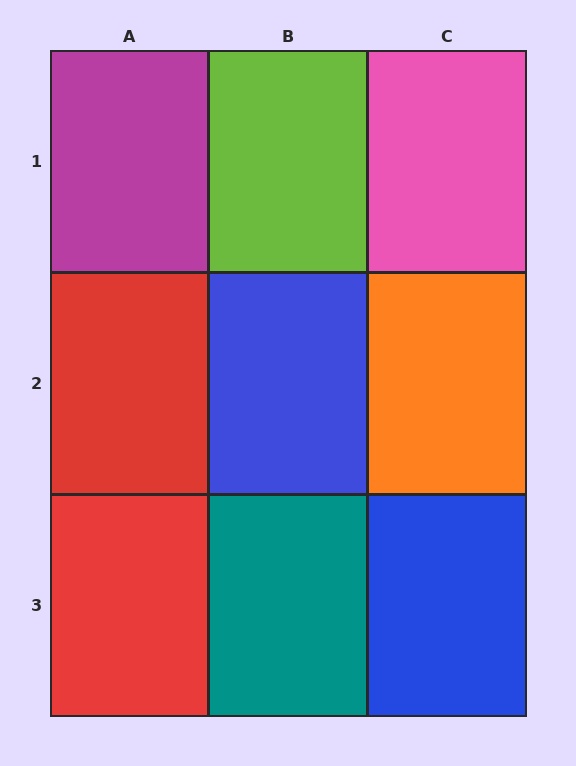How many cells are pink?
1 cell is pink.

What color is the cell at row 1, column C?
Pink.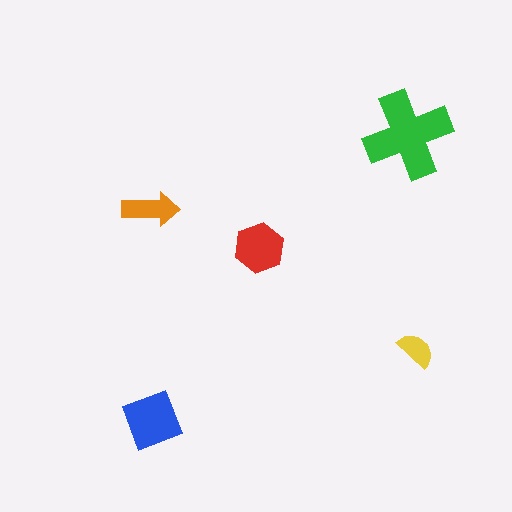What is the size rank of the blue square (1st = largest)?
2nd.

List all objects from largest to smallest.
The green cross, the blue square, the red hexagon, the orange arrow, the yellow semicircle.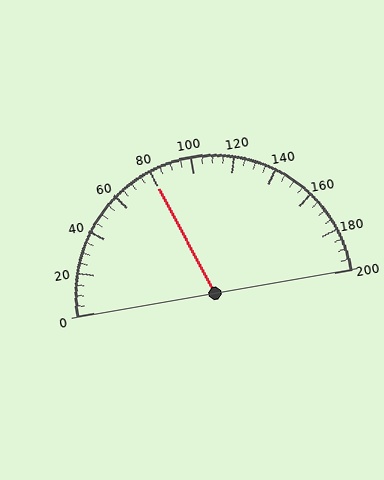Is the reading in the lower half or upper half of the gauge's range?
The reading is in the lower half of the range (0 to 200).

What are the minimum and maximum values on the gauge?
The gauge ranges from 0 to 200.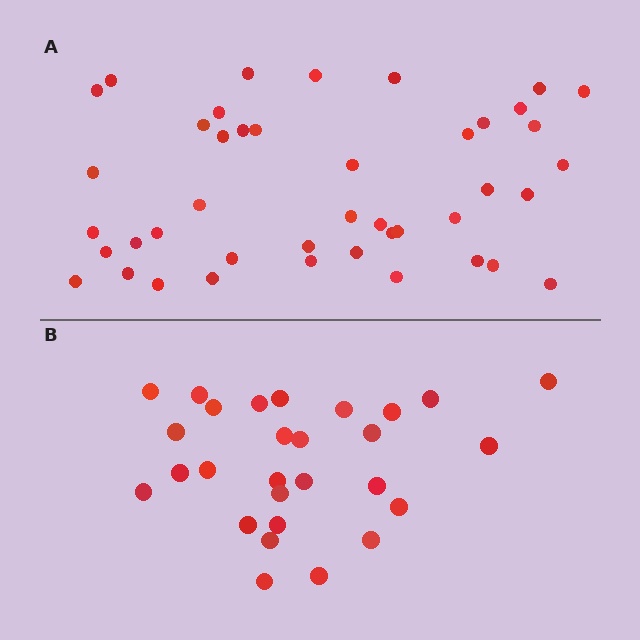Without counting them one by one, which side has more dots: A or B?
Region A (the top region) has more dots.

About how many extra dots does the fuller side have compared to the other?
Region A has approximately 15 more dots than region B.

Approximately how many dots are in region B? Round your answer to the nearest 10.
About 30 dots. (The exact count is 28, which rounds to 30.)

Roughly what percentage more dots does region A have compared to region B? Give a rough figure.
About 55% more.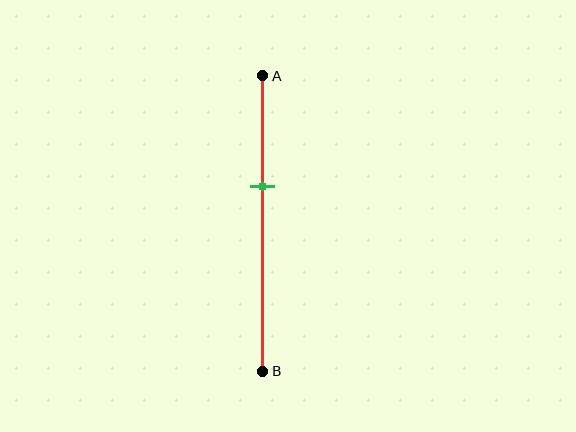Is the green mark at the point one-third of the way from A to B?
No, the mark is at about 35% from A, not at the 33% one-third point.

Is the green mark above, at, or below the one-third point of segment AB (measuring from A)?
The green mark is below the one-third point of segment AB.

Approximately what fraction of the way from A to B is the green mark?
The green mark is approximately 35% of the way from A to B.